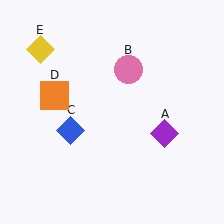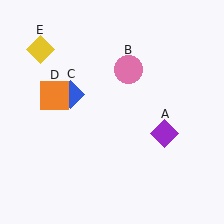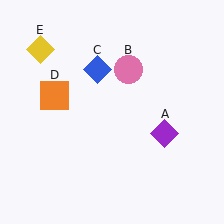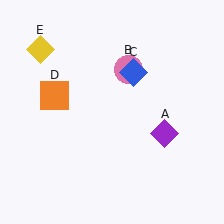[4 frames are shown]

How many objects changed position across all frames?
1 object changed position: blue diamond (object C).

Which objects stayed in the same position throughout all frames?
Purple diamond (object A) and pink circle (object B) and orange square (object D) and yellow diamond (object E) remained stationary.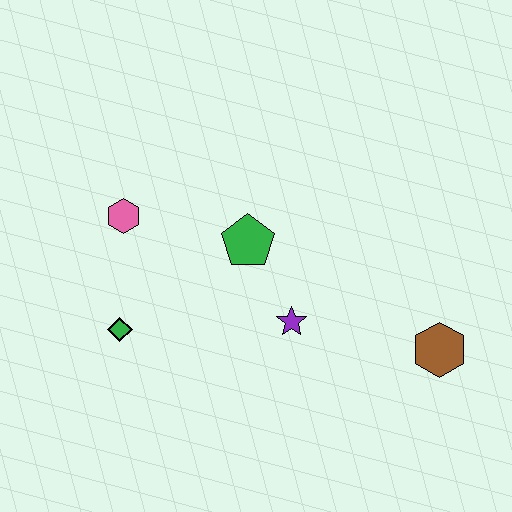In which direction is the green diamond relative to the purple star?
The green diamond is to the left of the purple star.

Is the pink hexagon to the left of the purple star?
Yes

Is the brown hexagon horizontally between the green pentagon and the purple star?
No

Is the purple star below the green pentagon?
Yes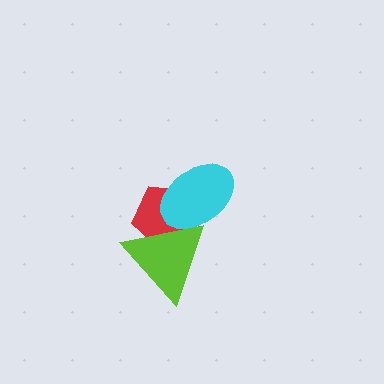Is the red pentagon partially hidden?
Yes, it is partially covered by another shape.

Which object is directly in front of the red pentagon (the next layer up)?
The cyan ellipse is directly in front of the red pentagon.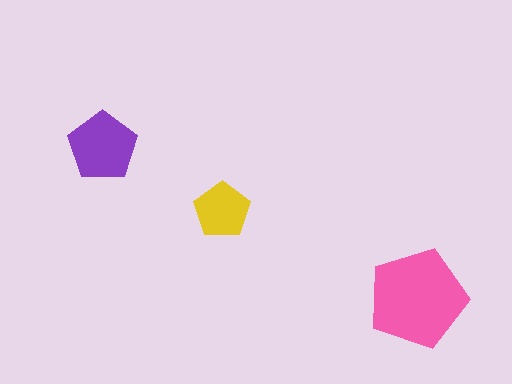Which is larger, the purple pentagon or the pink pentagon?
The pink one.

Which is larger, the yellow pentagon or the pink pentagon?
The pink one.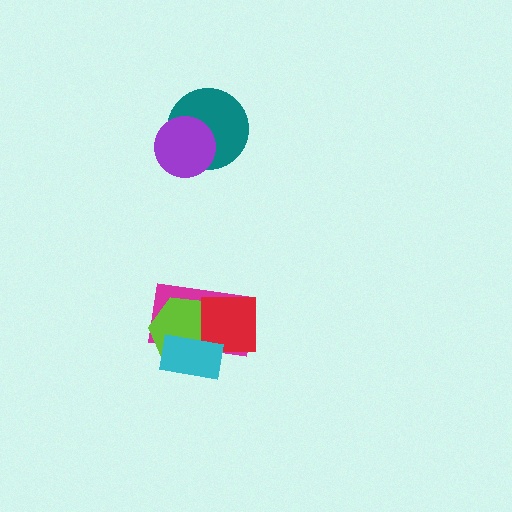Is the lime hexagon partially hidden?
Yes, it is partially covered by another shape.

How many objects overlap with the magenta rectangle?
3 objects overlap with the magenta rectangle.